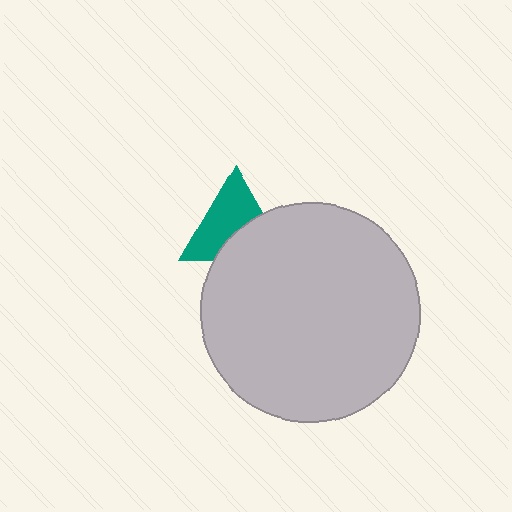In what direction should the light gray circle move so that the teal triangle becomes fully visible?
The light gray circle should move down. That is the shortest direction to clear the overlap and leave the teal triangle fully visible.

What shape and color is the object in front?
The object in front is a light gray circle.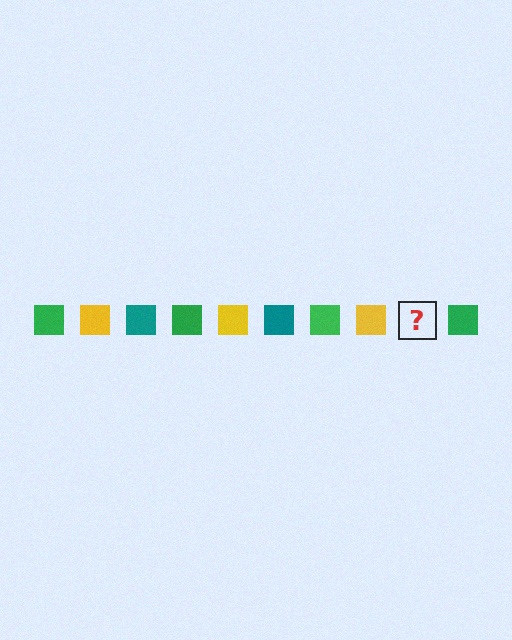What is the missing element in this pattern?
The missing element is a teal square.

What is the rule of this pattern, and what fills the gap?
The rule is that the pattern cycles through green, yellow, teal squares. The gap should be filled with a teal square.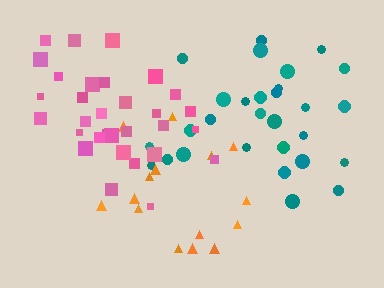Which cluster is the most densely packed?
Teal.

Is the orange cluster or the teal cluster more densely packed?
Teal.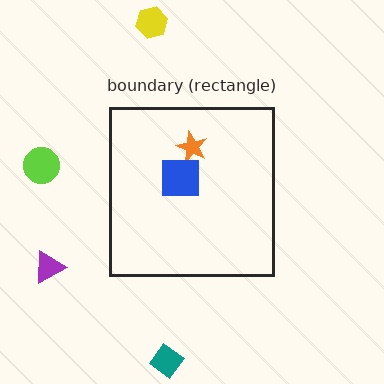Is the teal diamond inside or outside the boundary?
Outside.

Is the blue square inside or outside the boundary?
Inside.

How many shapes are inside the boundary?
2 inside, 4 outside.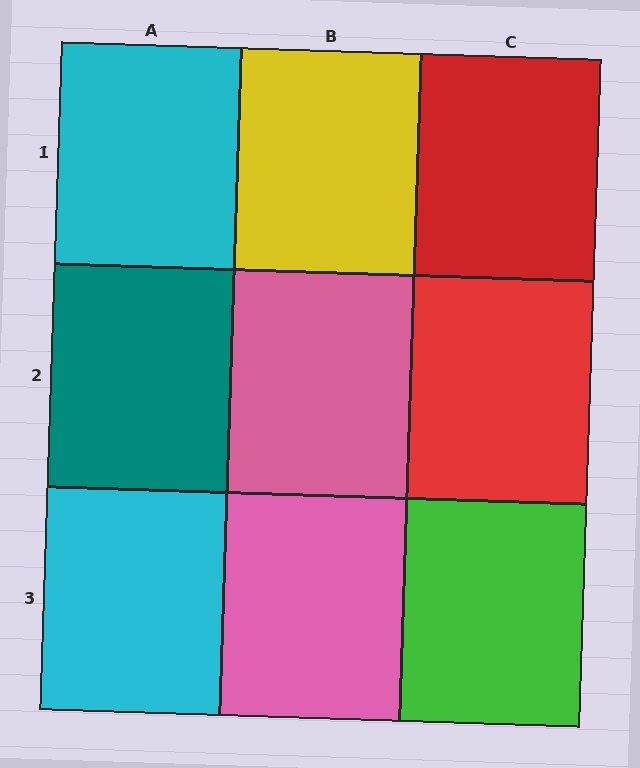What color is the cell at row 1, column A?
Cyan.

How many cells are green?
1 cell is green.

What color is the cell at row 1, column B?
Yellow.